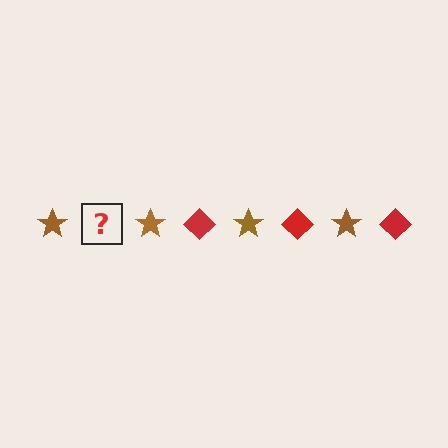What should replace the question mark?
The question mark should be replaced with a red diamond.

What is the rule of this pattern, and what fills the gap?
The rule is that the pattern alternates between brown star and red diamond. The gap should be filled with a red diamond.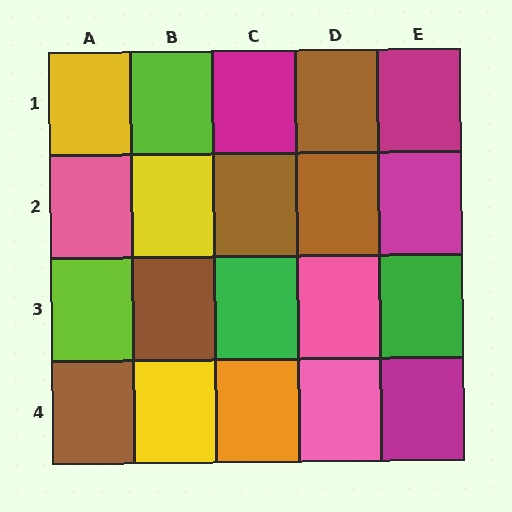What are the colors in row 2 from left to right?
Pink, yellow, brown, brown, magenta.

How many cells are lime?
2 cells are lime.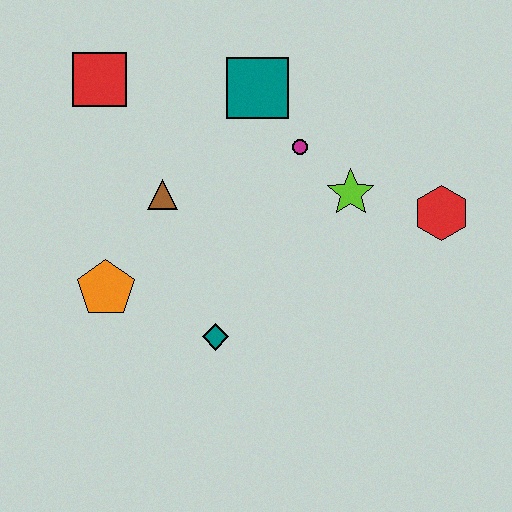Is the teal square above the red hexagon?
Yes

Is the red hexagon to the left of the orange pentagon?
No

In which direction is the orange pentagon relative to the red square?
The orange pentagon is below the red square.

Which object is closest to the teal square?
The magenta circle is closest to the teal square.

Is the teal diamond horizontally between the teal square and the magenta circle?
No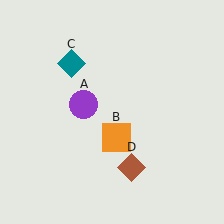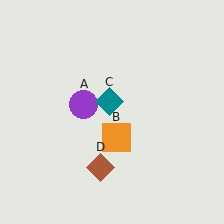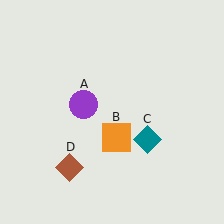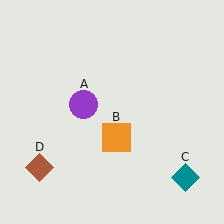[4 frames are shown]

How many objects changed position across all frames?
2 objects changed position: teal diamond (object C), brown diamond (object D).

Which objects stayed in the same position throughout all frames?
Purple circle (object A) and orange square (object B) remained stationary.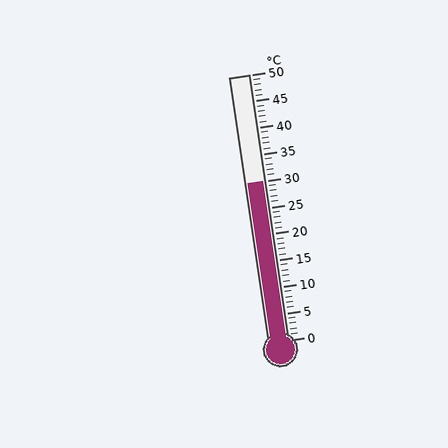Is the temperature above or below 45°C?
The temperature is below 45°C.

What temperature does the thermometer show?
The thermometer shows approximately 30°C.